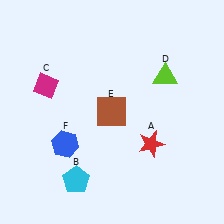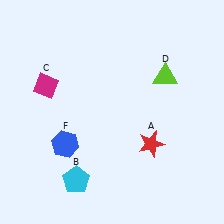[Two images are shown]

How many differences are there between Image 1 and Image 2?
There is 1 difference between the two images.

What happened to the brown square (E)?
The brown square (E) was removed in Image 2. It was in the top-left area of Image 1.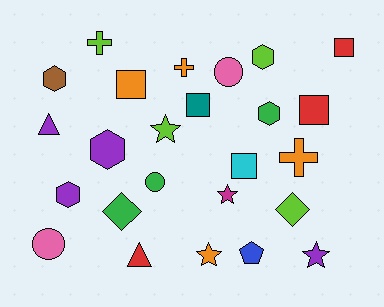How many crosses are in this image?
There are 3 crosses.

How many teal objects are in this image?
There is 1 teal object.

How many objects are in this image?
There are 25 objects.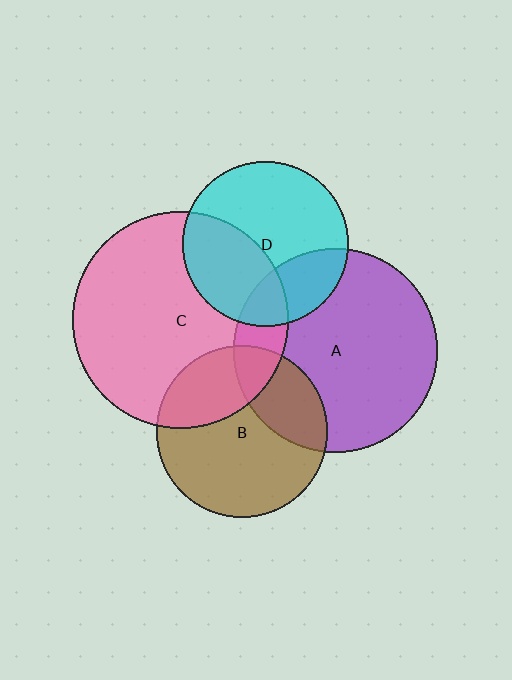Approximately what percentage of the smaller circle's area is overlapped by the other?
Approximately 30%.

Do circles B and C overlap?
Yes.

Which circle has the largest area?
Circle C (pink).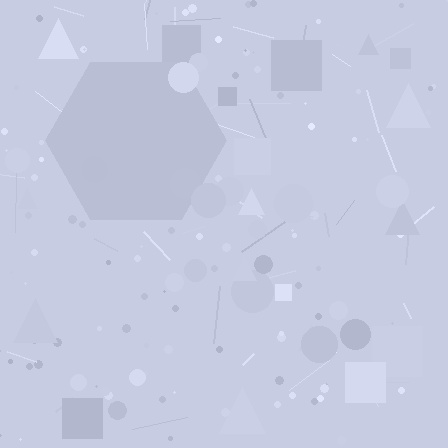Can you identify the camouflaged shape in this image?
The camouflaged shape is a hexagon.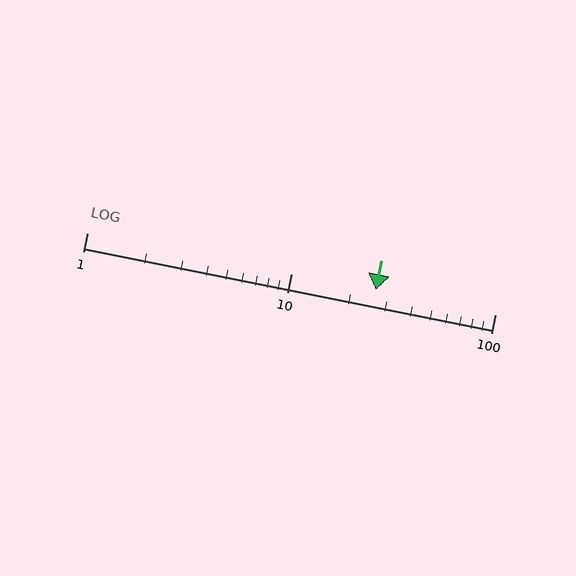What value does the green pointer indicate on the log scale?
The pointer indicates approximately 26.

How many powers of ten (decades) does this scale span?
The scale spans 2 decades, from 1 to 100.